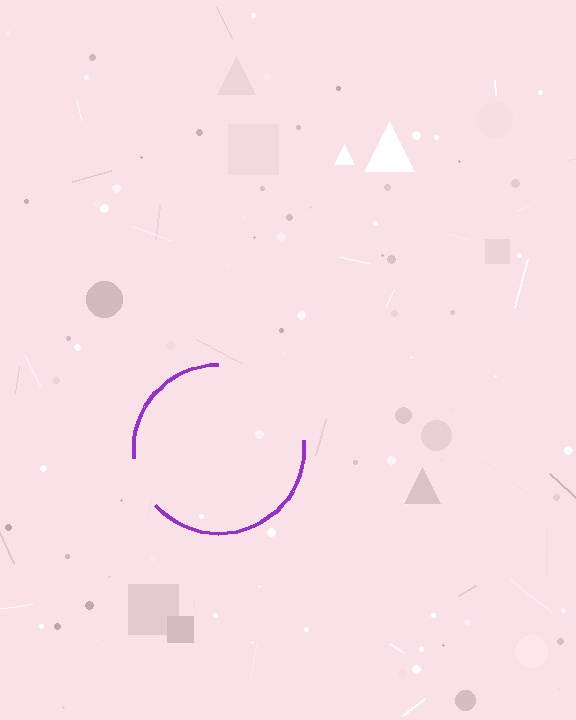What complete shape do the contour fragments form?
The contour fragments form a circle.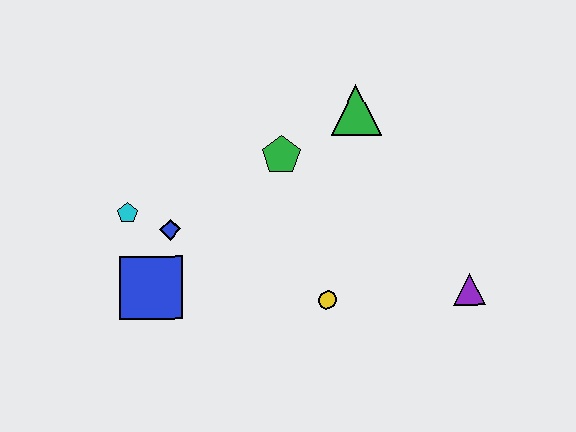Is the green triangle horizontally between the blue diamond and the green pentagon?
No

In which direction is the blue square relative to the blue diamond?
The blue square is below the blue diamond.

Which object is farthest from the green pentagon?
The purple triangle is farthest from the green pentagon.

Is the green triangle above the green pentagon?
Yes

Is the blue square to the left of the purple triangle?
Yes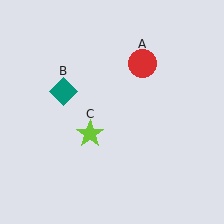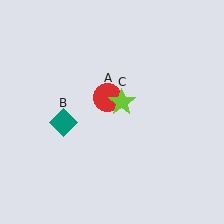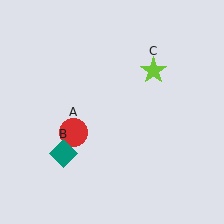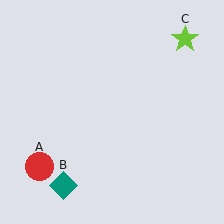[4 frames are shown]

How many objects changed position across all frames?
3 objects changed position: red circle (object A), teal diamond (object B), lime star (object C).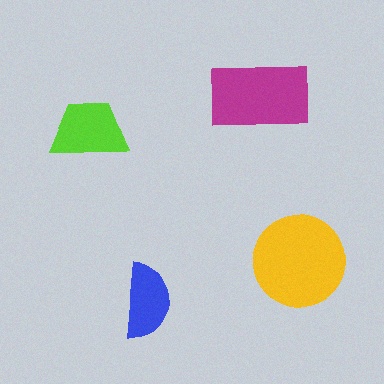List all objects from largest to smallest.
The yellow circle, the magenta rectangle, the lime trapezoid, the blue semicircle.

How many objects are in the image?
There are 4 objects in the image.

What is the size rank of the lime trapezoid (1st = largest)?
3rd.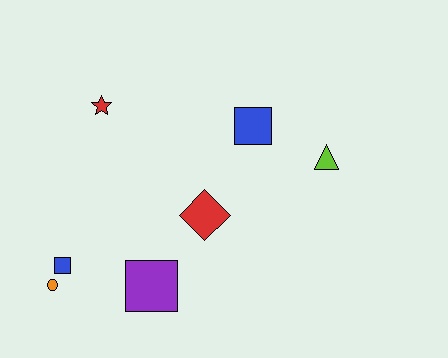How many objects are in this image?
There are 7 objects.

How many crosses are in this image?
There are no crosses.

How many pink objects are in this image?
There are no pink objects.